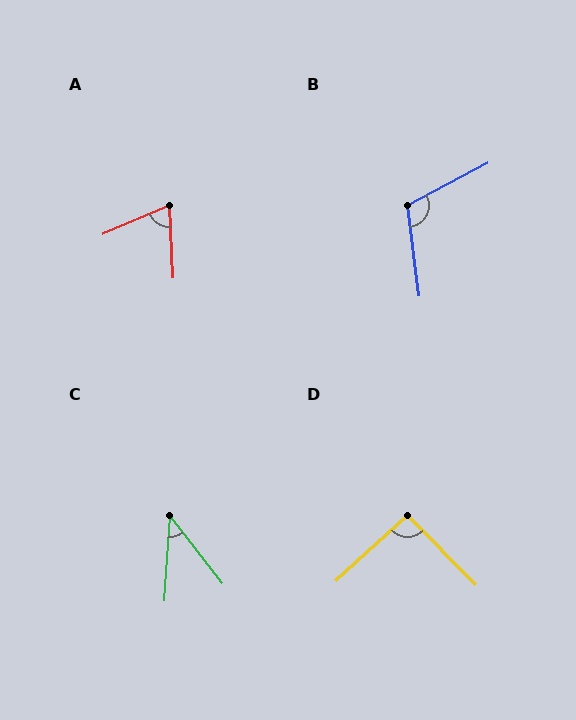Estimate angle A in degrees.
Approximately 69 degrees.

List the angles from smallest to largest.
C (41°), A (69°), D (92°), B (111°).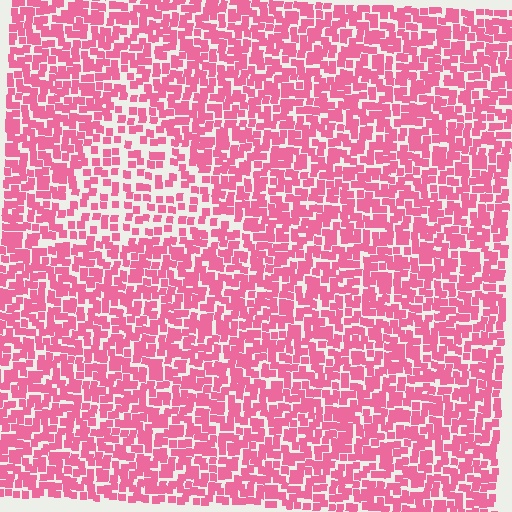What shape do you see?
I see a triangle.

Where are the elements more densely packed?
The elements are more densely packed outside the triangle boundary.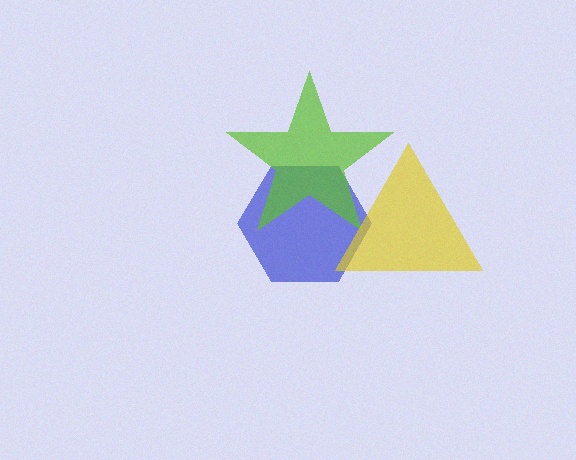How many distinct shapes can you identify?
There are 3 distinct shapes: a blue hexagon, a lime star, a yellow triangle.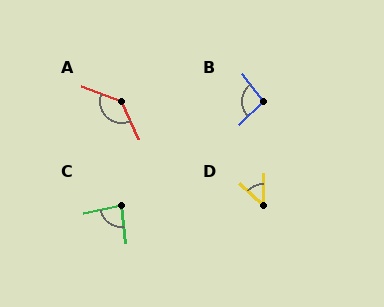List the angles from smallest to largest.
D (49°), C (85°), B (97°), A (136°).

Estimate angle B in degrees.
Approximately 97 degrees.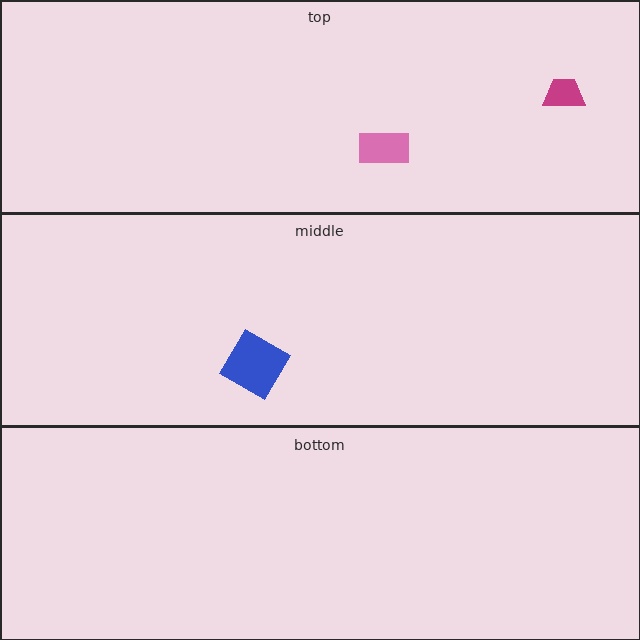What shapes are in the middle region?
The blue diamond.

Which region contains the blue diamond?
The middle region.